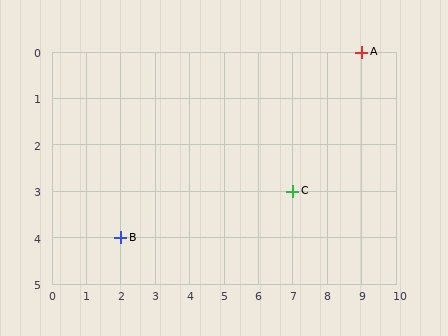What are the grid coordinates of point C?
Point C is at grid coordinates (7, 3).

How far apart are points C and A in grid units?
Points C and A are 2 columns and 3 rows apart (about 3.6 grid units diagonally).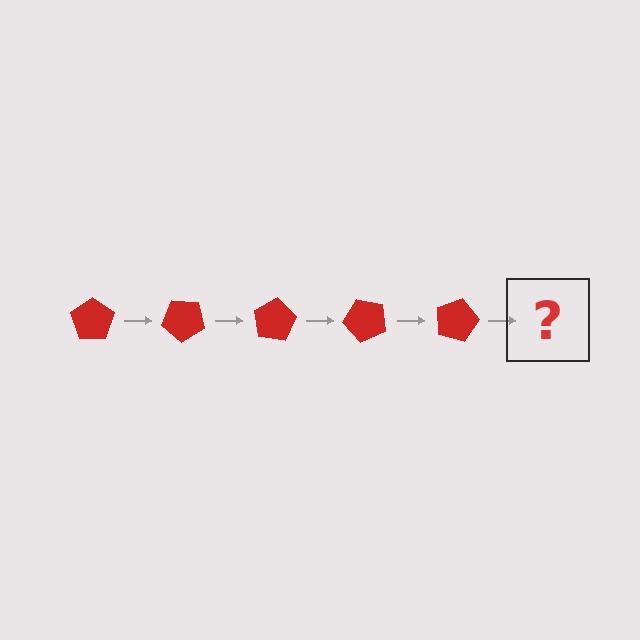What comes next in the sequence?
The next element should be a red pentagon rotated 200 degrees.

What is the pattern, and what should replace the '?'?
The pattern is that the pentagon rotates 40 degrees each step. The '?' should be a red pentagon rotated 200 degrees.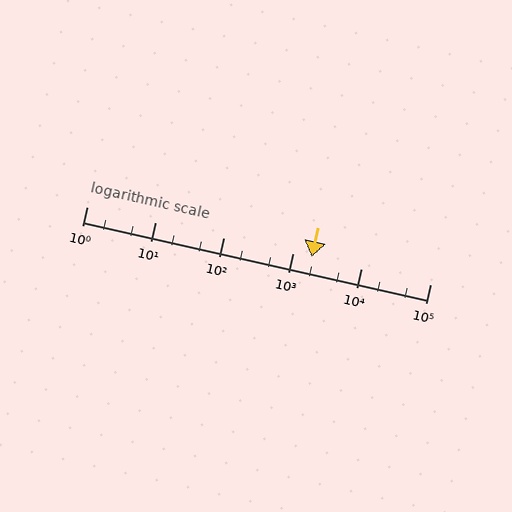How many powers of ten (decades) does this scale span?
The scale spans 5 decades, from 1 to 100000.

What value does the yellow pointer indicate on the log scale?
The pointer indicates approximately 1900.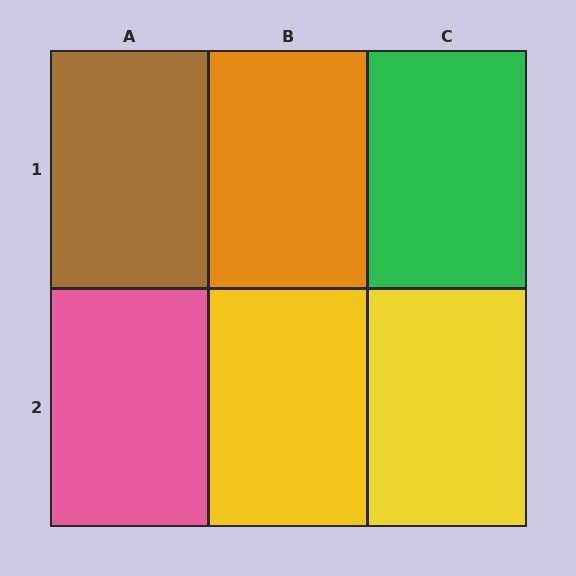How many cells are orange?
1 cell is orange.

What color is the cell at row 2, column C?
Yellow.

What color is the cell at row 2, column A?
Pink.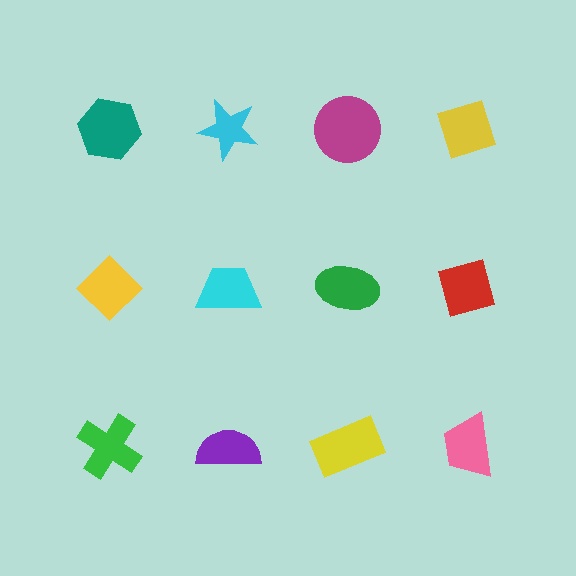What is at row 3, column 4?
A pink trapezoid.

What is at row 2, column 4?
A red square.